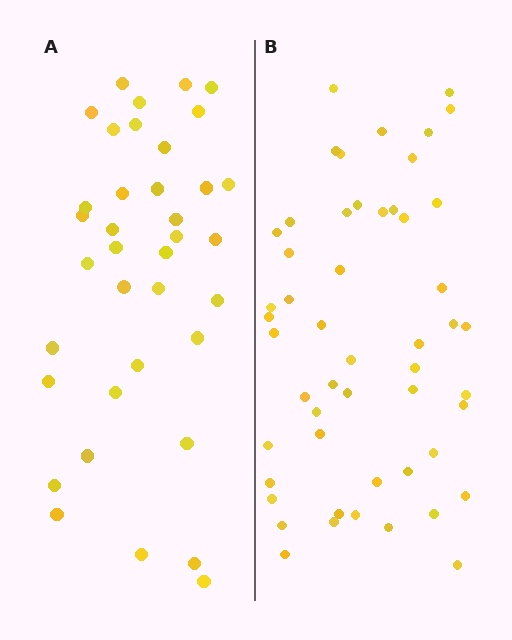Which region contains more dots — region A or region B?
Region B (the right region) has more dots.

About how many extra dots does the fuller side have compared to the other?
Region B has approximately 15 more dots than region A.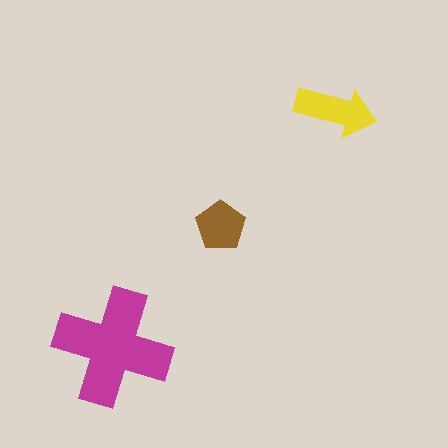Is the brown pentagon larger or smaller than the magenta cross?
Smaller.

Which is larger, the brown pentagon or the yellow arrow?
The yellow arrow.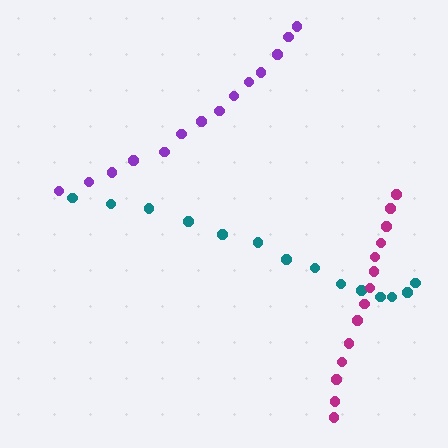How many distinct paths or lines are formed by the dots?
There are 3 distinct paths.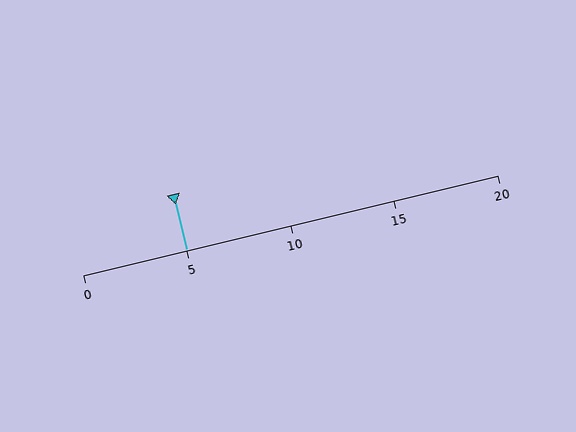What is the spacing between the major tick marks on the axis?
The major ticks are spaced 5 apart.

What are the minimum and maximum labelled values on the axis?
The axis runs from 0 to 20.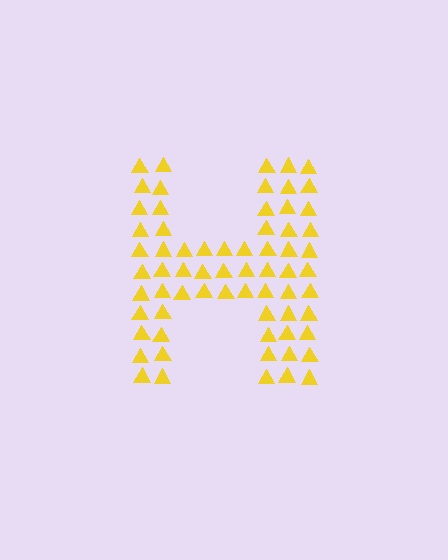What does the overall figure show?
The overall figure shows the letter H.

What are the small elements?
The small elements are triangles.